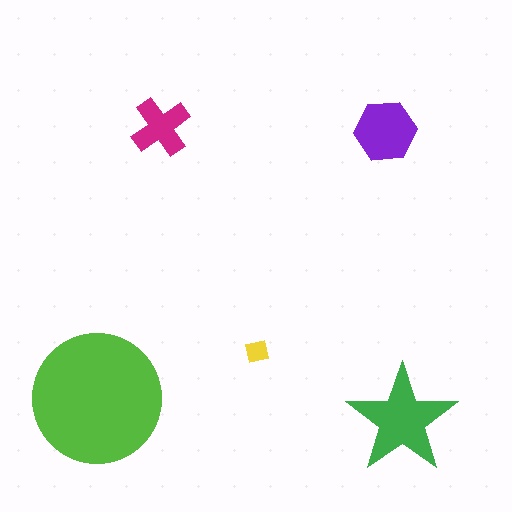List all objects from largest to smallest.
The lime circle, the green star, the purple hexagon, the magenta cross, the yellow square.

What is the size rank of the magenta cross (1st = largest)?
4th.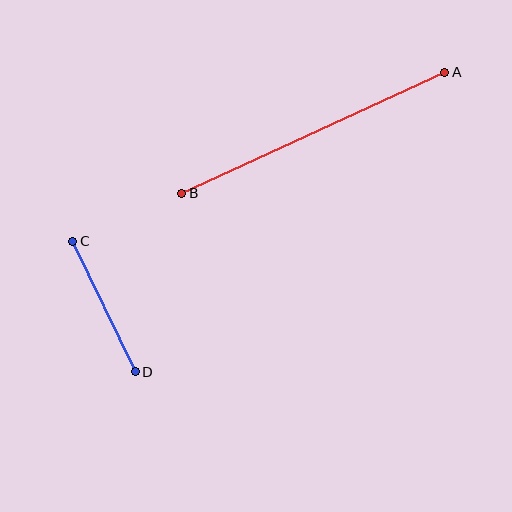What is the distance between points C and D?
The distance is approximately 145 pixels.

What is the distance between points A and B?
The distance is approximately 290 pixels.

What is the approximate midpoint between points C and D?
The midpoint is at approximately (104, 307) pixels.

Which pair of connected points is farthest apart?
Points A and B are farthest apart.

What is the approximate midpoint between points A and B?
The midpoint is at approximately (313, 133) pixels.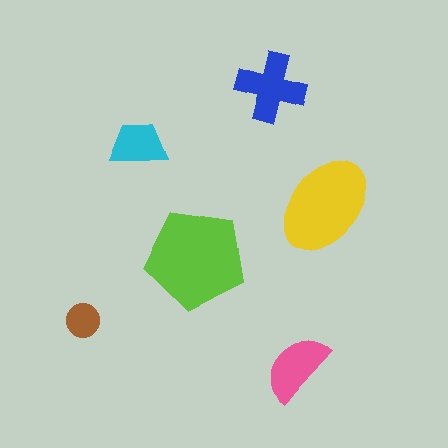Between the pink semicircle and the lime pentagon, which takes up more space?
The lime pentagon.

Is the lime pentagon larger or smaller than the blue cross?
Larger.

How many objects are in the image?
There are 6 objects in the image.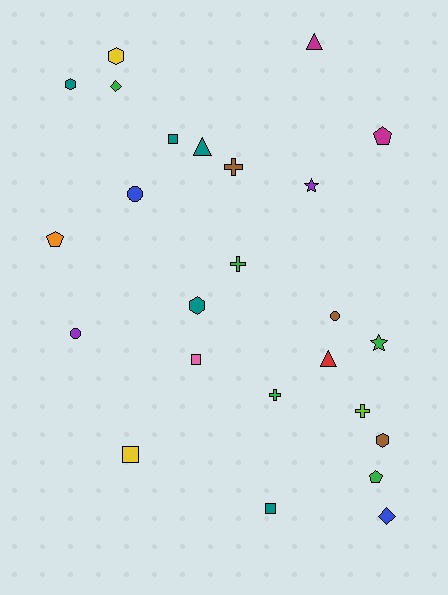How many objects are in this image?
There are 25 objects.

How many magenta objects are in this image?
There are 2 magenta objects.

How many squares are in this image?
There are 4 squares.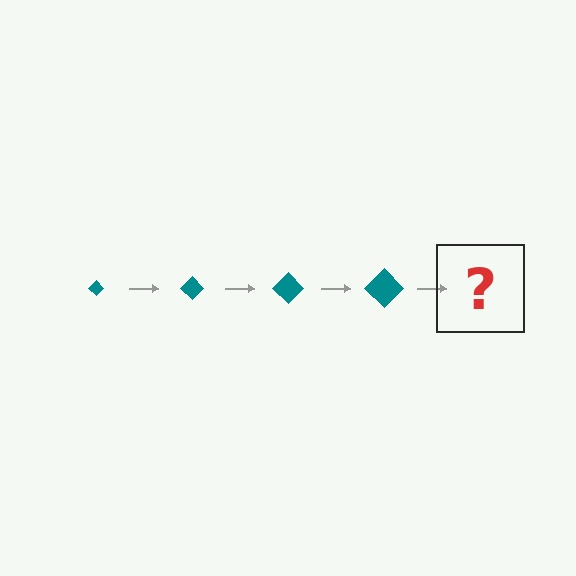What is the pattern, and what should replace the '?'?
The pattern is that the diamond gets progressively larger each step. The '?' should be a teal diamond, larger than the previous one.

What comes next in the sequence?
The next element should be a teal diamond, larger than the previous one.